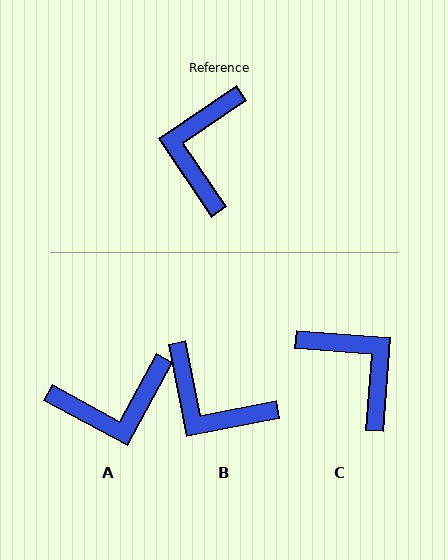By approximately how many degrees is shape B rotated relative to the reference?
Approximately 67 degrees counter-clockwise.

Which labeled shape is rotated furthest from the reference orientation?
C, about 129 degrees away.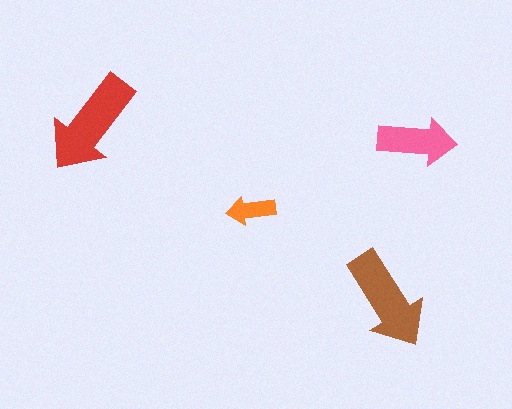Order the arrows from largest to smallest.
the red one, the brown one, the pink one, the orange one.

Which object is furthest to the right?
The pink arrow is rightmost.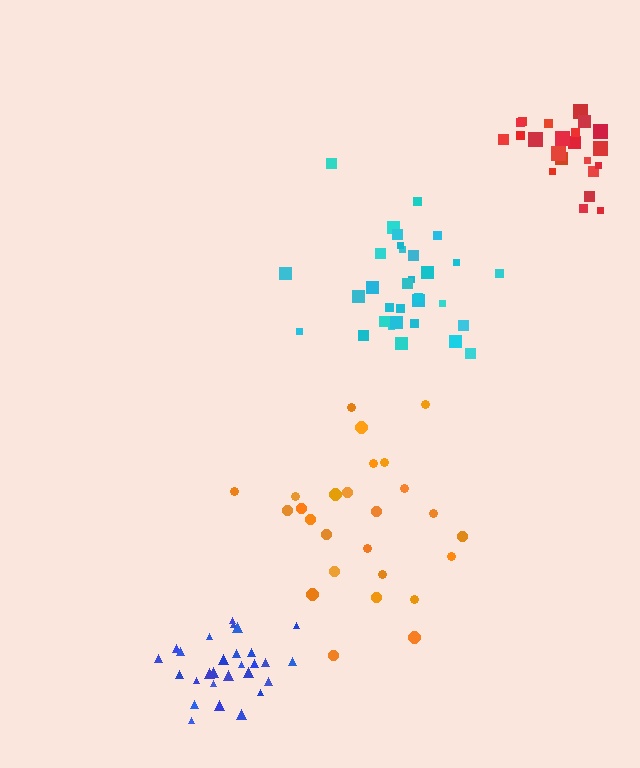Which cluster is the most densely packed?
Blue.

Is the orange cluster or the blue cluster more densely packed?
Blue.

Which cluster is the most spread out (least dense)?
Orange.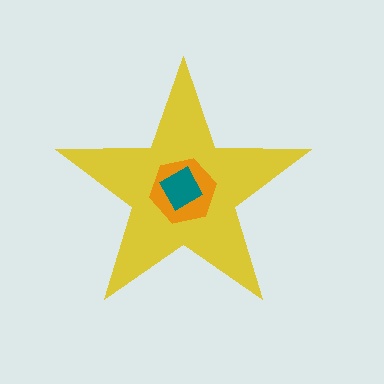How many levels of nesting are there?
3.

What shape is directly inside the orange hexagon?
The teal diamond.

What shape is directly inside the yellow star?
The orange hexagon.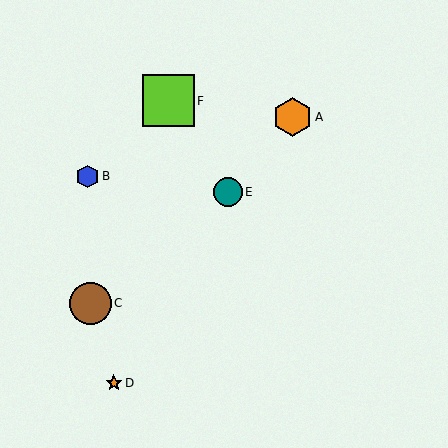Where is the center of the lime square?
The center of the lime square is at (168, 101).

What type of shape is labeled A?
Shape A is an orange hexagon.